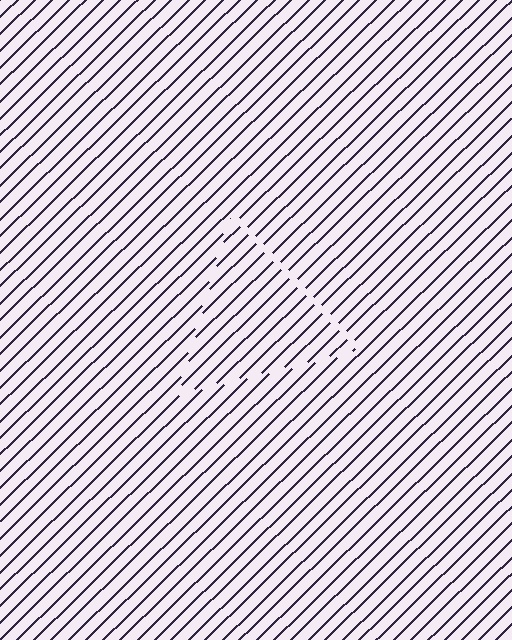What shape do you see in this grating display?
An illusory triangle. The interior of the shape contains the same grating, shifted by half a period — the contour is defined by the phase discontinuity where line-ends from the inner and outer gratings abut.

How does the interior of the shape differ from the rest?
The interior of the shape contains the same grating, shifted by half a period — the contour is defined by the phase discontinuity where line-ends from the inner and outer gratings abut.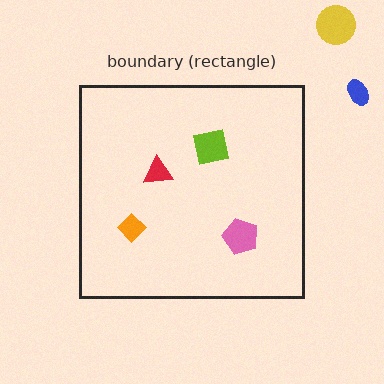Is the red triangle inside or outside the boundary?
Inside.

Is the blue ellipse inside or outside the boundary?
Outside.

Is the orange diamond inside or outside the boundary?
Inside.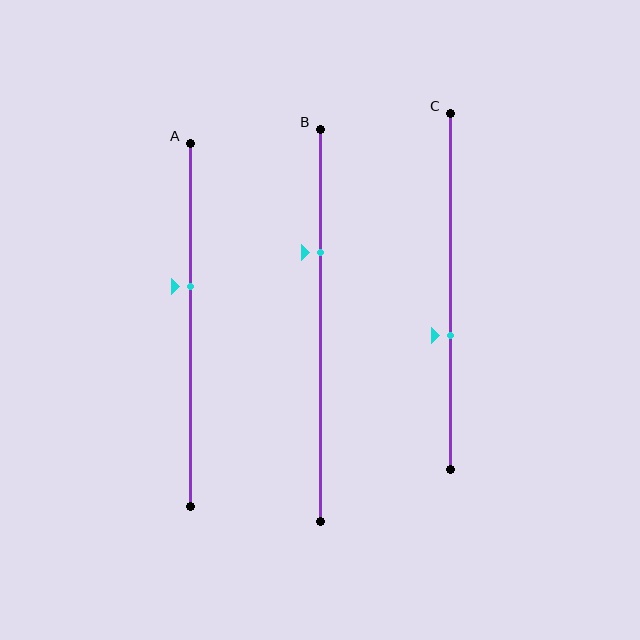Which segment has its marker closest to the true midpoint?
Segment A has its marker closest to the true midpoint.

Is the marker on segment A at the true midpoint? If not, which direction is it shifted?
No, the marker on segment A is shifted upward by about 11% of the segment length.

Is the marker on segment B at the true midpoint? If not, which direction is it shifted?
No, the marker on segment B is shifted upward by about 19% of the segment length.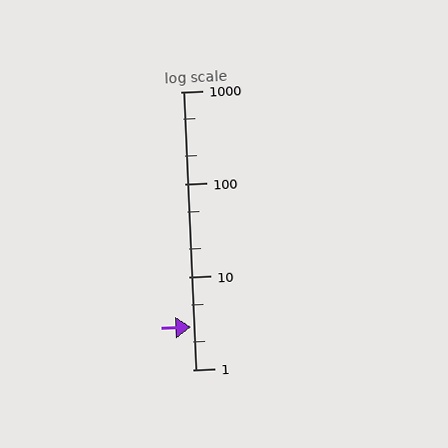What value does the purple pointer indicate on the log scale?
The pointer indicates approximately 2.9.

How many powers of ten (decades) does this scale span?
The scale spans 3 decades, from 1 to 1000.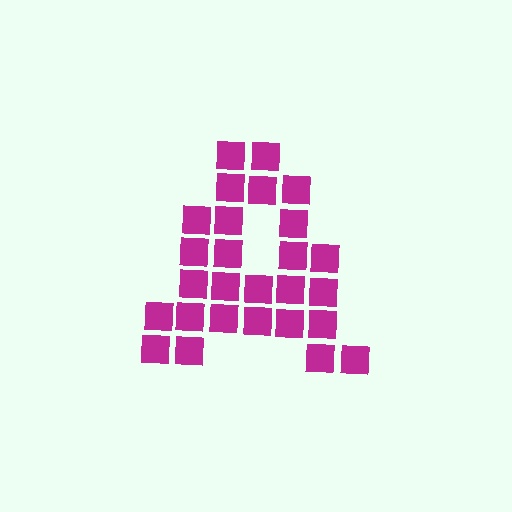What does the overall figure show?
The overall figure shows the letter A.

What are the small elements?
The small elements are squares.